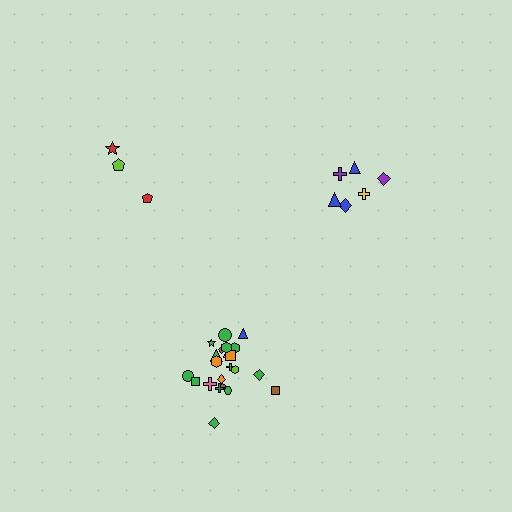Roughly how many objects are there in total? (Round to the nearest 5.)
Roughly 30 objects in total.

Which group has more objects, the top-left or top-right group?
The top-right group.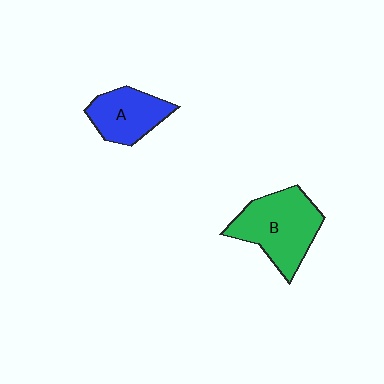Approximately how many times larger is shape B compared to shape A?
Approximately 1.5 times.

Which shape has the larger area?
Shape B (green).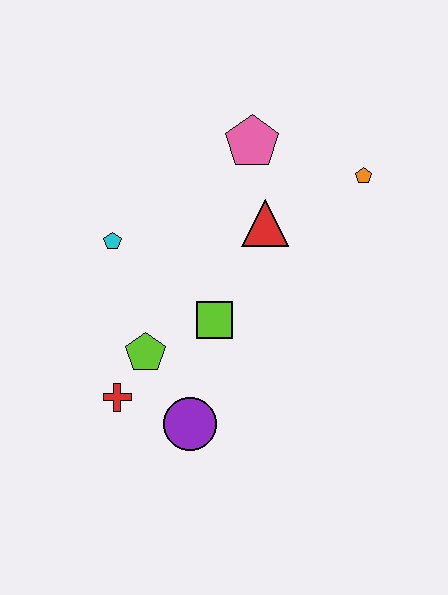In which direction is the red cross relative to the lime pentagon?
The red cross is below the lime pentagon.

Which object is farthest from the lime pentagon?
The orange pentagon is farthest from the lime pentagon.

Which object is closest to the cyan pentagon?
The lime pentagon is closest to the cyan pentagon.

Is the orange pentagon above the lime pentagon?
Yes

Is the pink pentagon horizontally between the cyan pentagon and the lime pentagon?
No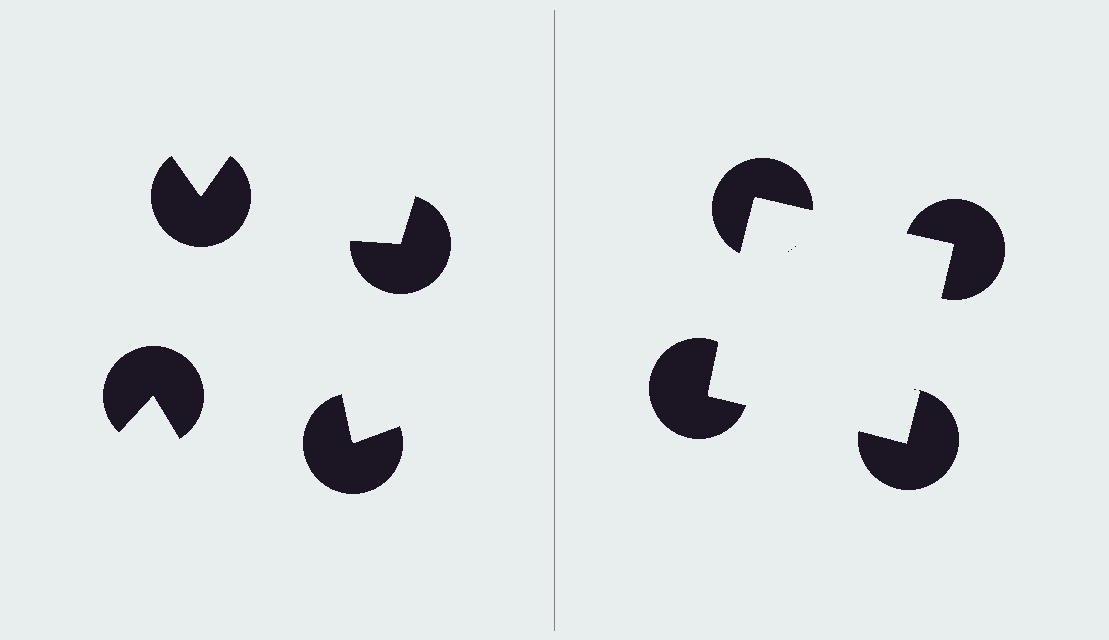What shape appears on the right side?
An illusory square.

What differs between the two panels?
The pac-man discs are positioned identically on both sides; only the wedge orientations differ. On the right they align to a square; on the left they are misaligned.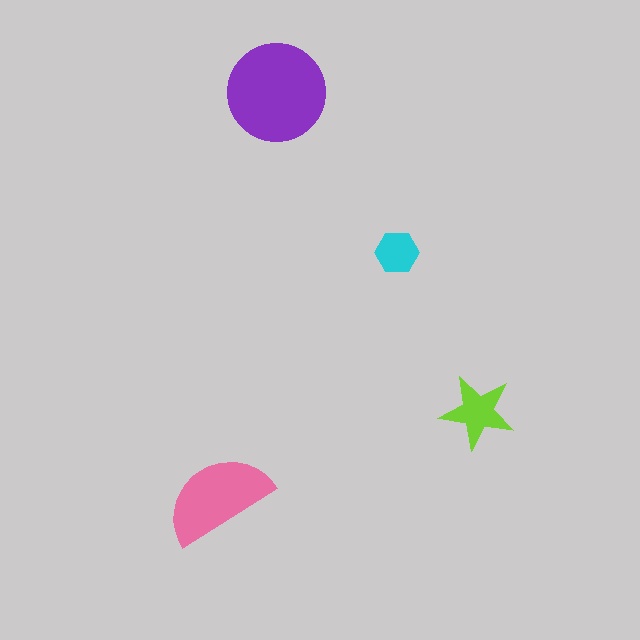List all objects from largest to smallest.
The purple circle, the pink semicircle, the lime star, the cyan hexagon.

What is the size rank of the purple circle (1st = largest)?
1st.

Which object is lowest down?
The pink semicircle is bottommost.